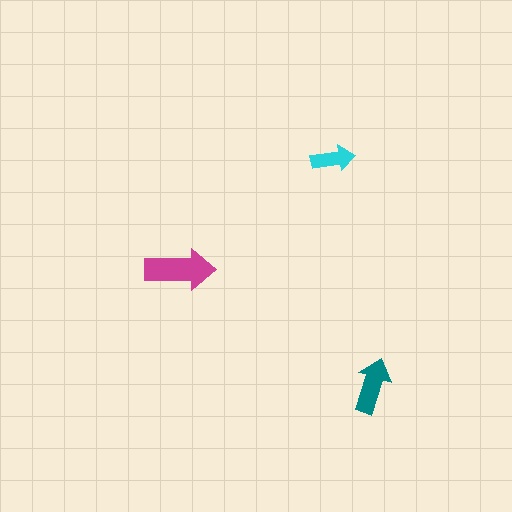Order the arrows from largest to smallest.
the magenta one, the teal one, the cyan one.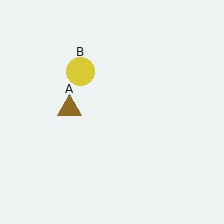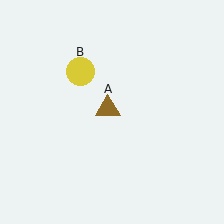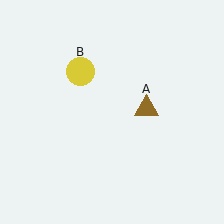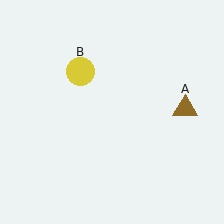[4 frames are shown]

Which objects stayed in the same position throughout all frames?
Yellow circle (object B) remained stationary.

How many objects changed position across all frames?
1 object changed position: brown triangle (object A).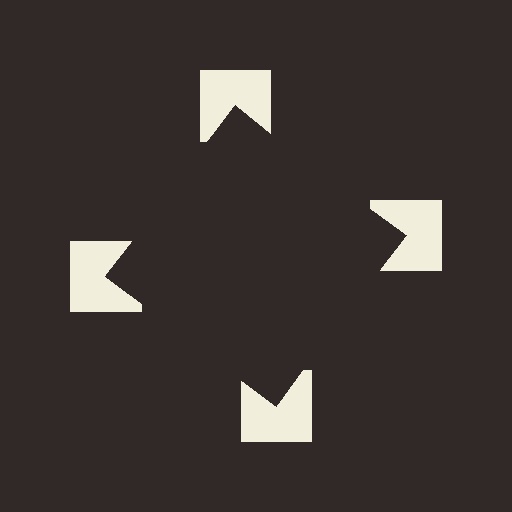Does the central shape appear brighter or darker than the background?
It typically appears slightly darker than the background, even though no actual brightness change is drawn.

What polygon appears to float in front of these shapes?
An illusory square — its edges are inferred from the aligned wedge cuts in the notched squares, not physically drawn.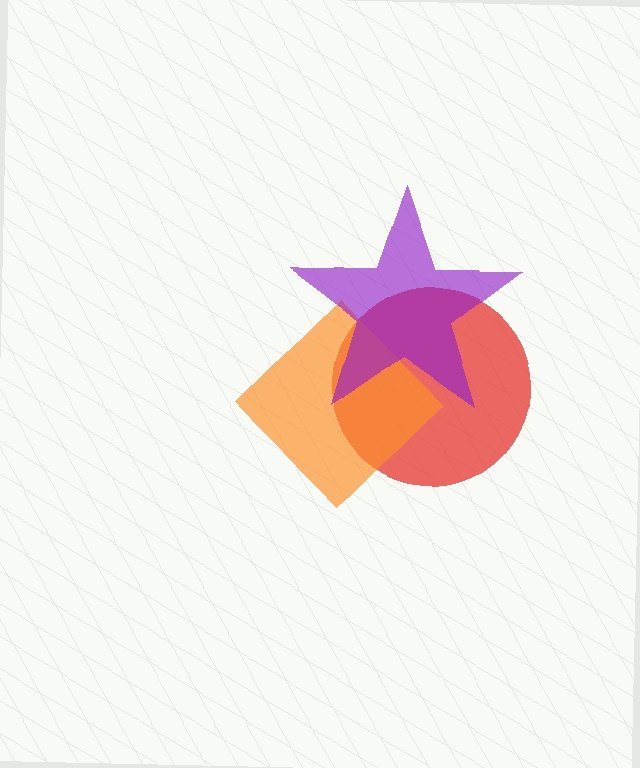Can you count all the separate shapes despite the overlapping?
Yes, there are 3 separate shapes.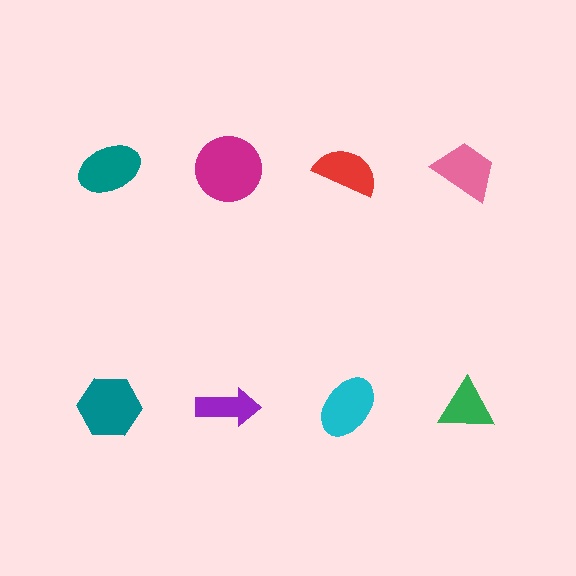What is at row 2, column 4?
A green triangle.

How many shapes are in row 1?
4 shapes.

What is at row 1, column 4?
A pink trapezoid.